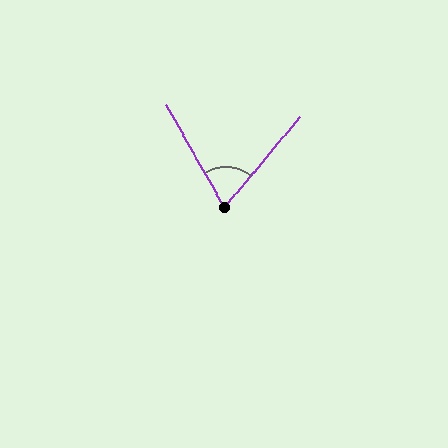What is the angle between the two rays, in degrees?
Approximately 69 degrees.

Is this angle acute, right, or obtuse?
It is acute.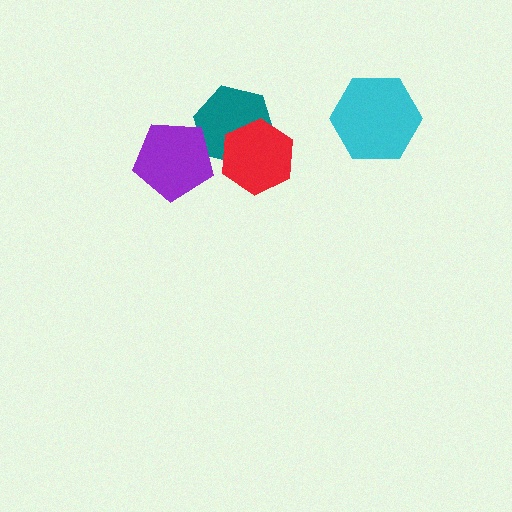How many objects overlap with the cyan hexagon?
0 objects overlap with the cyan hexagon.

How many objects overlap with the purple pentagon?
1 object overlaps with the purple pentagon.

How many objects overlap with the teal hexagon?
2 objects overlap with the teal hexagon.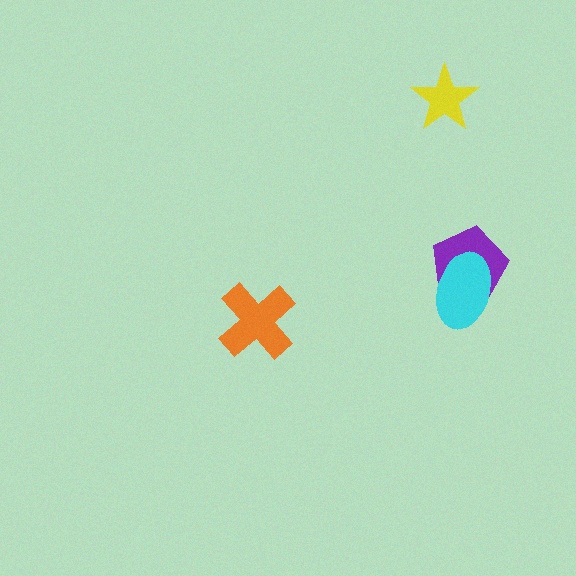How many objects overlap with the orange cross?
0 objects overlap with the orange cross.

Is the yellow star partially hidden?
No, no other shape covers it.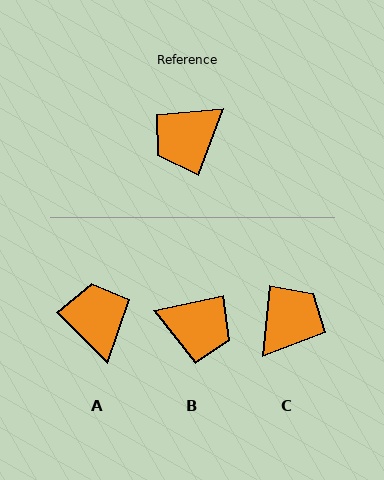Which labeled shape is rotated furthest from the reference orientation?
C, about 164 degrees away.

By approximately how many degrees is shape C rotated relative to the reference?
Approximately 164 degrees clockwise.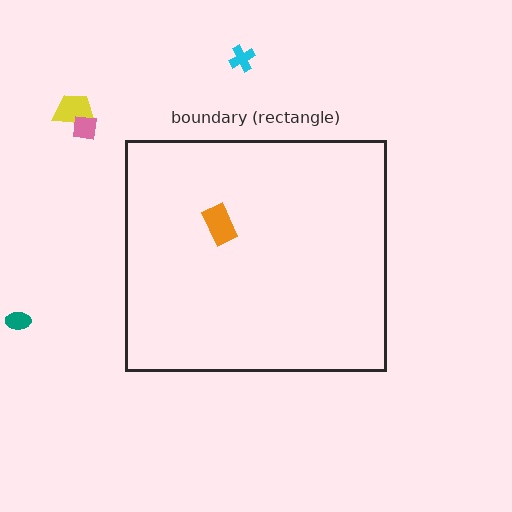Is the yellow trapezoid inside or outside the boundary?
Outside.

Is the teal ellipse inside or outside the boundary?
Outside.